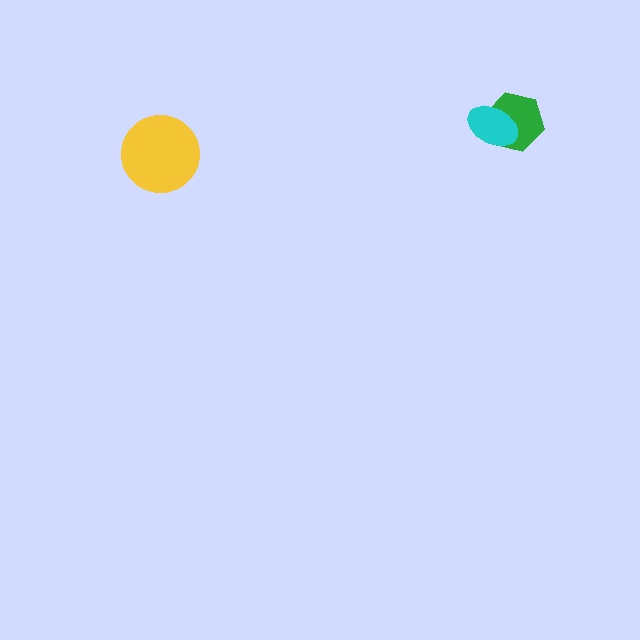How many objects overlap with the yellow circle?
0 objects overlap with the yellow circle.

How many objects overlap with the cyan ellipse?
1 object overlaps with the cyan ellipse.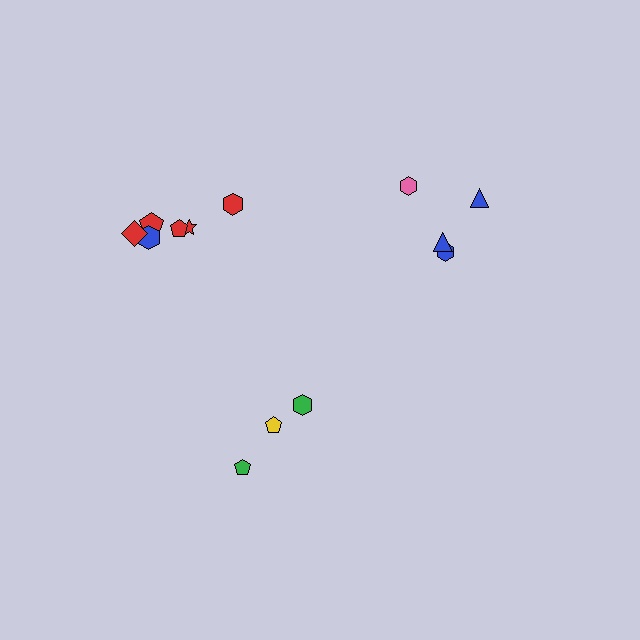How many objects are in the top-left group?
There are 6 objects.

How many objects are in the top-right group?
There are 4 objects.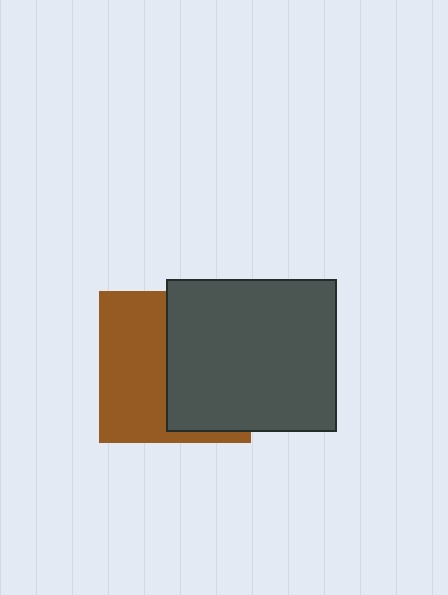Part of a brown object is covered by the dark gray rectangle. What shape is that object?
It is a square.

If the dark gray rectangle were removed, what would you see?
You would see the complete brown square.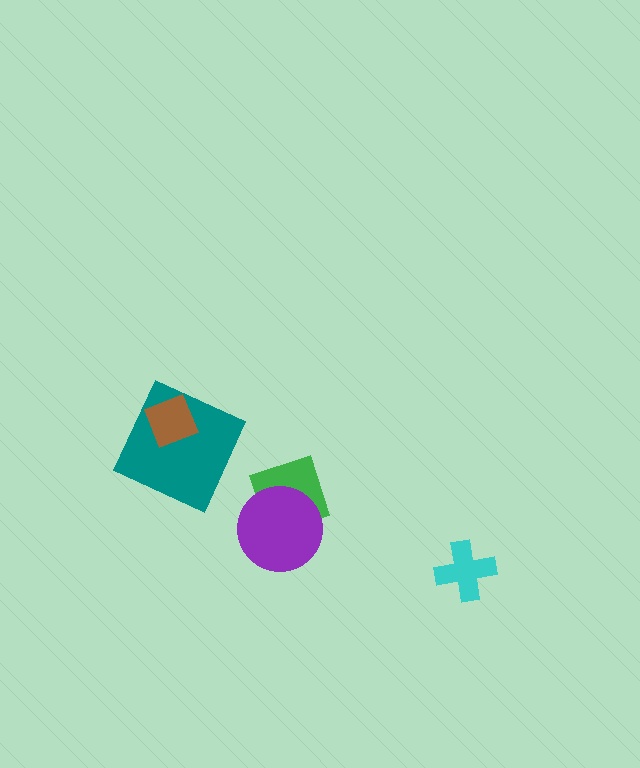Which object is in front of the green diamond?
The purple circle is in front of the green diamond.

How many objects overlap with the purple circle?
1 object overlaps with the purple circle.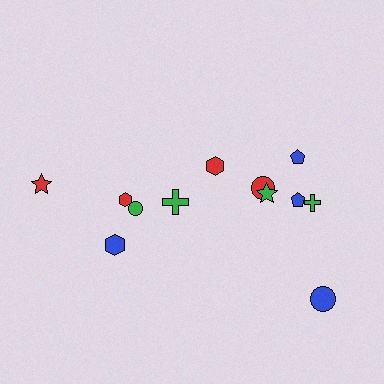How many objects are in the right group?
There are 7 objects.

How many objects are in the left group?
There are 5 objects.